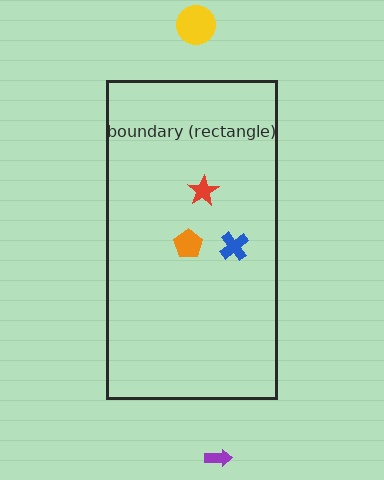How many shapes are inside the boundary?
3 inside, 2 outside.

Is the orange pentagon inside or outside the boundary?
Inside.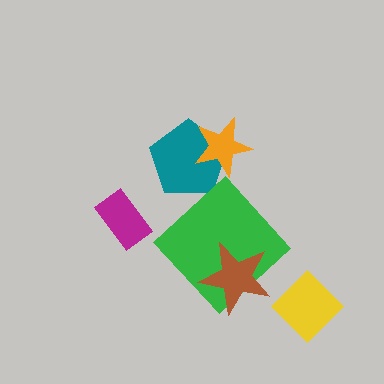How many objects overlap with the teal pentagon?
1 object overlaps with the teal pentagon.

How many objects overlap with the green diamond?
1 object overlaps with the green diamond.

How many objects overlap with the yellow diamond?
0 objects overlap with the yellow diamond.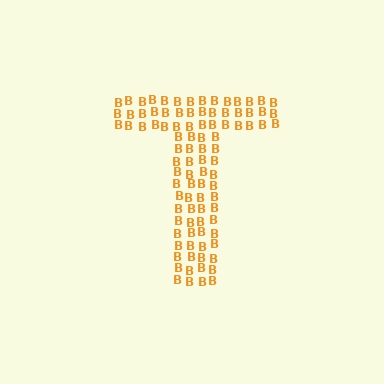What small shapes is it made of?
It is made of small letter B's.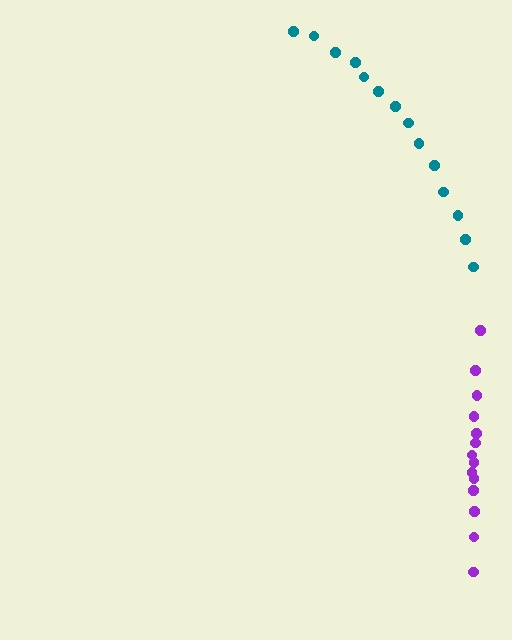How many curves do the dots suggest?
There are 2 distinct paths.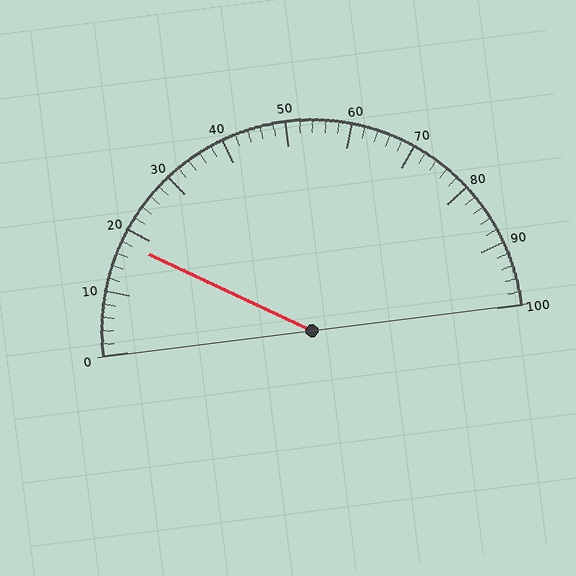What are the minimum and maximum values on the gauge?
The gauge ranges from 0 to 100.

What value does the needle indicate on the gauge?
The needle indicates approximately 18.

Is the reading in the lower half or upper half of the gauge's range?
The reading is in the lower half of the range (0 to 100).